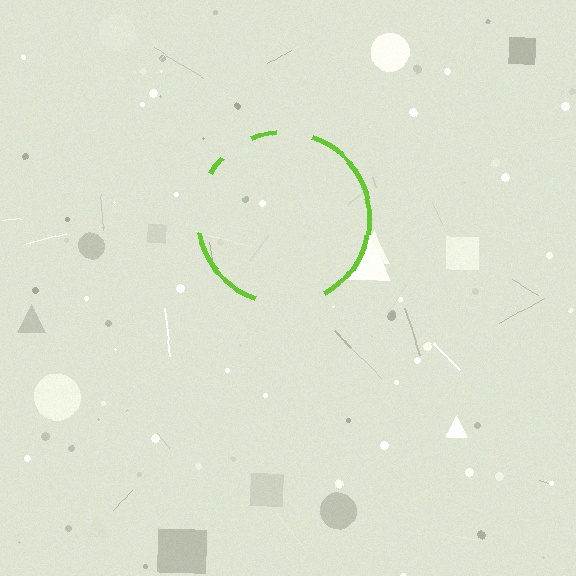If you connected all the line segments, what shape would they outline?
They would outline a circle.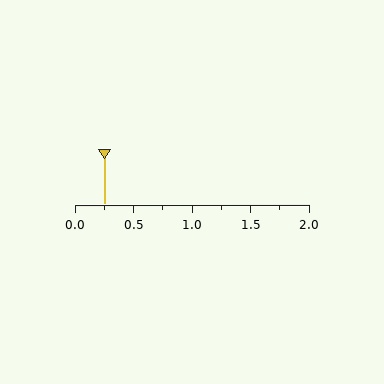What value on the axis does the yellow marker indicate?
The marker indicates approximately 0.25.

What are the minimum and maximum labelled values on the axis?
The axis runs from 0.0 to 2.0.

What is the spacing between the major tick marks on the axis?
The major ticks are spaced 0.5 apart.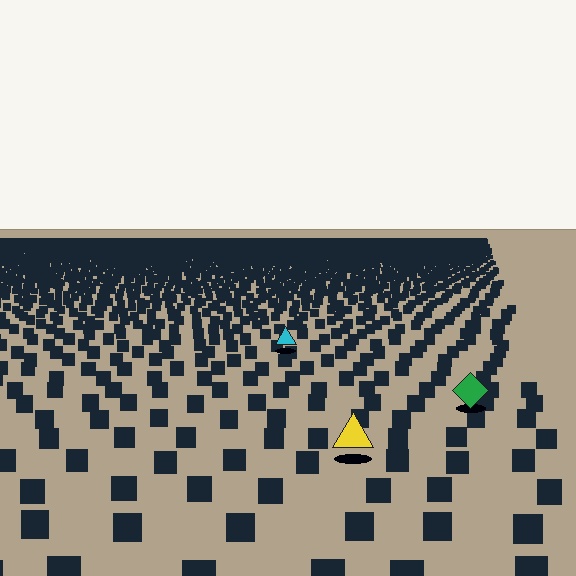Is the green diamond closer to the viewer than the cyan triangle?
Yes. The green diamond is closer — you can tell from the texture gradient: the ground texture is coarser near it.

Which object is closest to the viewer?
The yellow triangle is closest. The texture marks near it are larger and more spread out.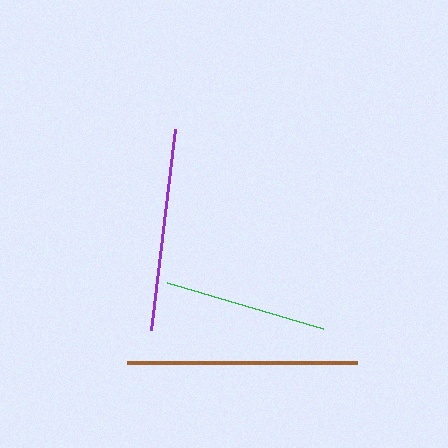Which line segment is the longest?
The brown line is the longest at approximately 230 pixels.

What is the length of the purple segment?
The purple segment is approximately 203 pixels long.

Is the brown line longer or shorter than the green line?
The brown line is longer than the green line.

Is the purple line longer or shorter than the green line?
The purple line is longer than the green line.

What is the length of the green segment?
The green segment is approximately 163 pixels long.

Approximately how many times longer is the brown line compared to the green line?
The brown line is approximately 1.4 times the length of the green line.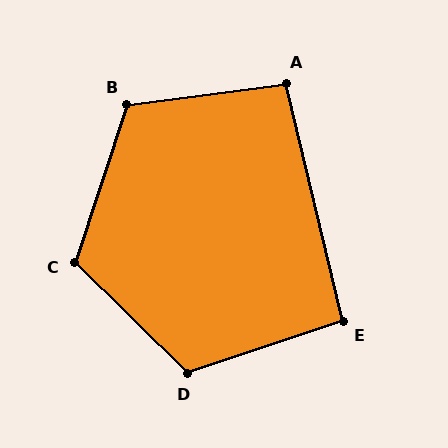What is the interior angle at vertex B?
Approximately 116 degrees (obtuse).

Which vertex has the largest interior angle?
D, at approximately 117 degrees.